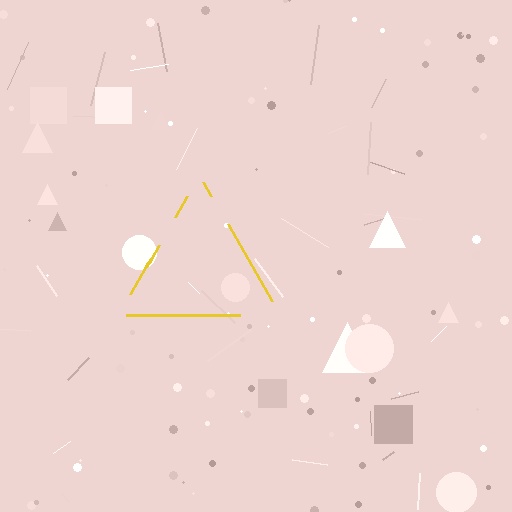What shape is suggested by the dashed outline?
The dashed outline suggests a triangle.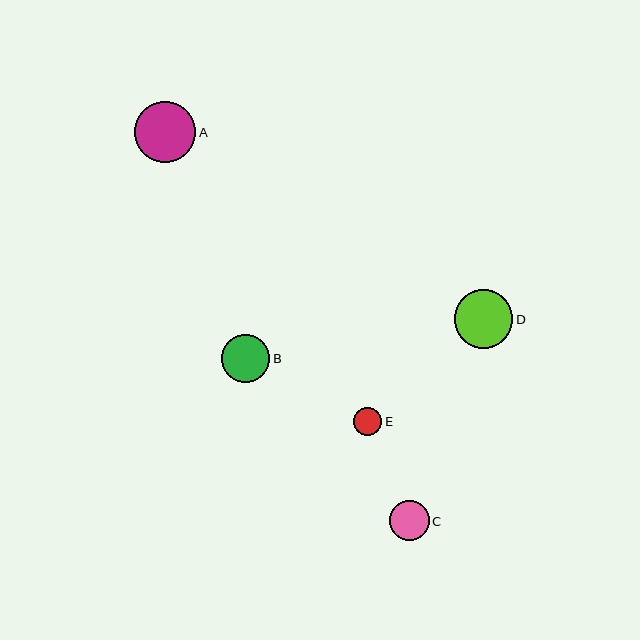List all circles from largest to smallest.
From largest to smallest: A, D, B, C, E.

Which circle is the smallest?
Circle E is the smallest with a size of approximately 28 pixels.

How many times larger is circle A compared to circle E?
Circle A is approximately 2.2 times the size of circle E.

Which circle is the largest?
Circle A is the largest with a size of approximately 61 pixels.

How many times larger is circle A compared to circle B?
Circle A is approximately 1.3 times the size of circle B.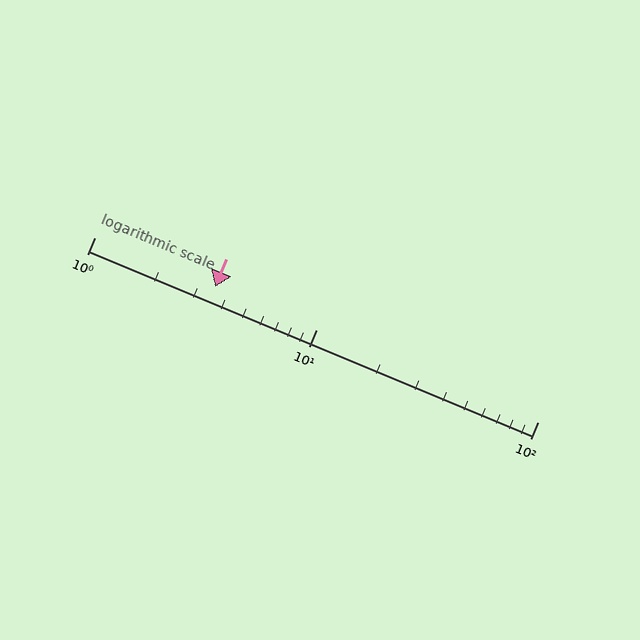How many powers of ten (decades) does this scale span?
The scale spans 2 decades, from 1 to 100.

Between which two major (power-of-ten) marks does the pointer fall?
The pointer is between 1 and 10.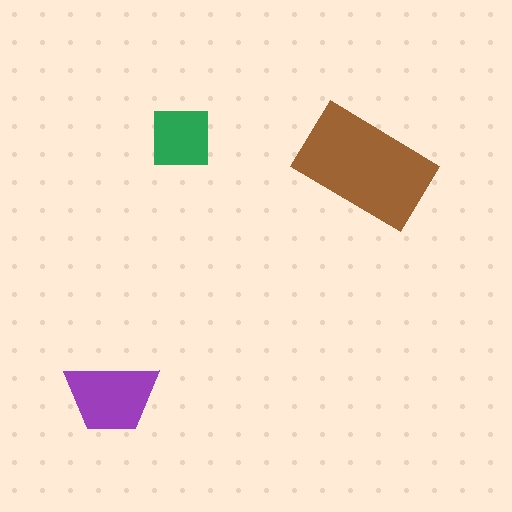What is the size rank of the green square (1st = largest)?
3rd.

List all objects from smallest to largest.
The green square, the purple trapezoid, the brown rectangle.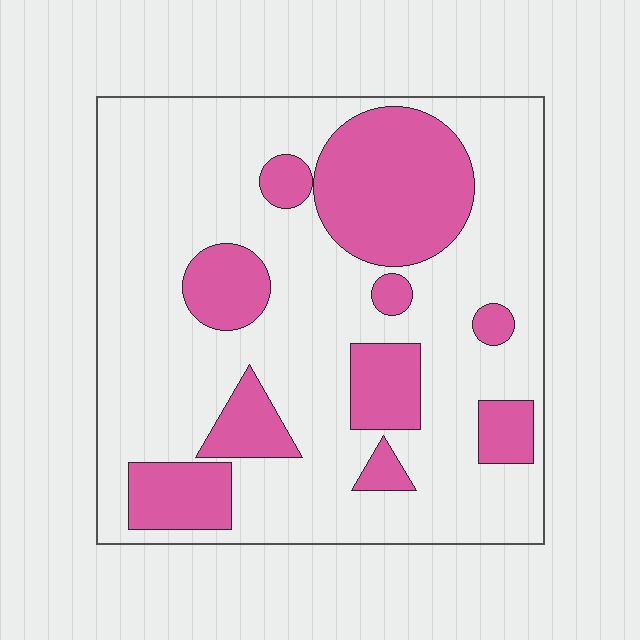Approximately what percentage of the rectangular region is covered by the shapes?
Approximately 30%.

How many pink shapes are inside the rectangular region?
10.